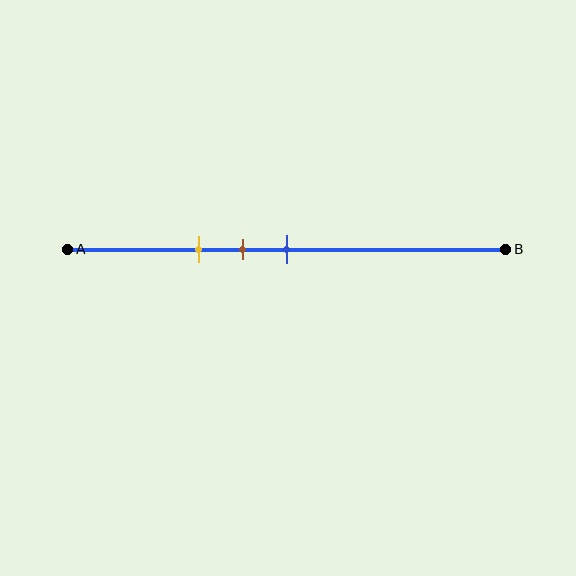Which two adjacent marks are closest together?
The brown and blue marks are the closest adjacent pair.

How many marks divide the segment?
There are 3 marks dividing the segment.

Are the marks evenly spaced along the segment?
Yes, the marks are approximately evenly spaced.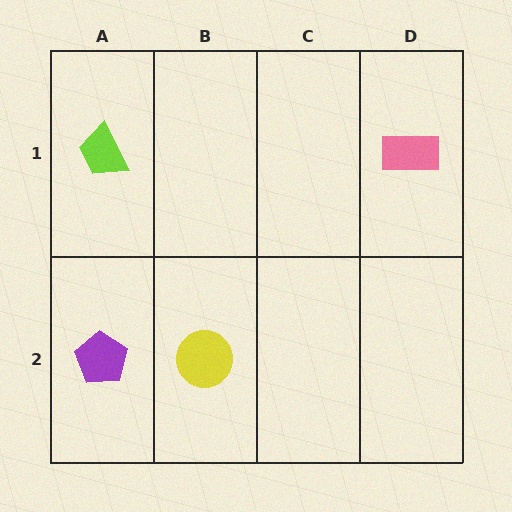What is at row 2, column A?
A purple pentagon.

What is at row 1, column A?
A lime trapezoid.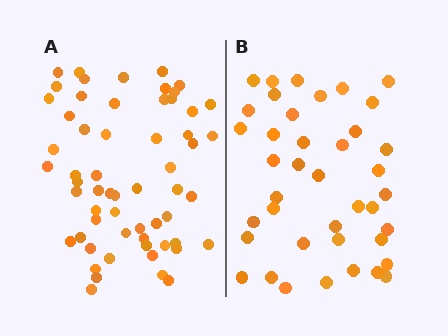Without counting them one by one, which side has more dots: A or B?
Region A (the left region) has more dots.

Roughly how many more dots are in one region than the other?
Region A has approximately 20 more dots than region B.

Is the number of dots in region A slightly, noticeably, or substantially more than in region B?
Region A has substantially more. The ratio is roughly 1.5 to 1.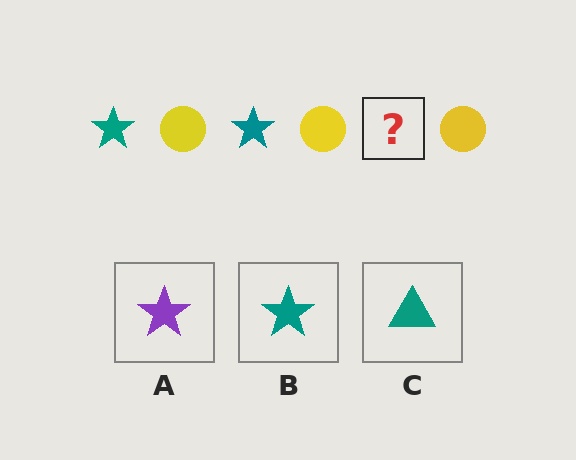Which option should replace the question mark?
Option B.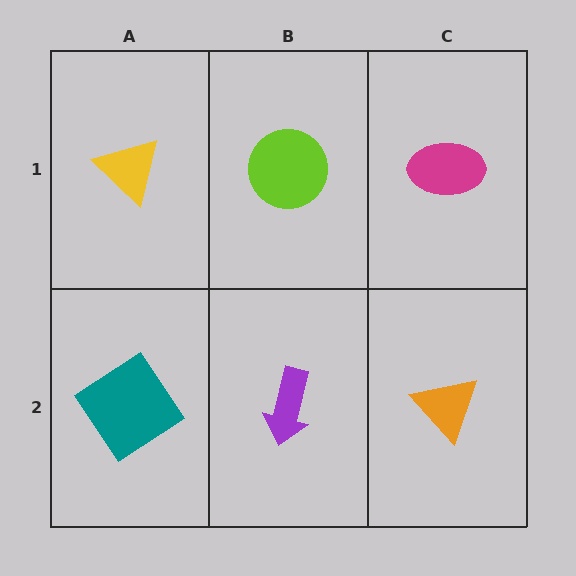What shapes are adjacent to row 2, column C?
A magenta ellipse (row 1, column C), a purple arrow (row 2, column B).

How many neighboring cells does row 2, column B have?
3.